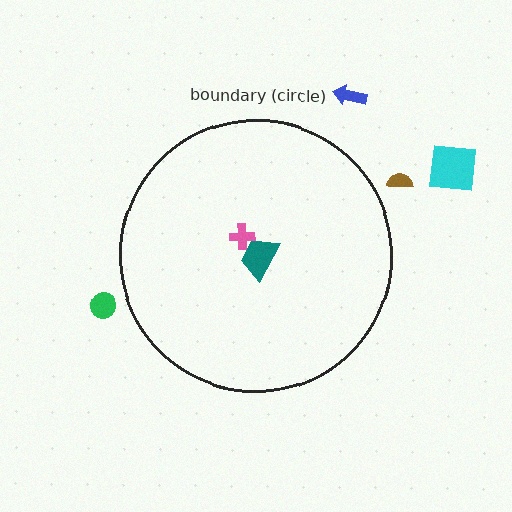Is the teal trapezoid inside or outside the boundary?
Inside.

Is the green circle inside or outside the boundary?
Outside.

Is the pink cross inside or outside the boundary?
Inside.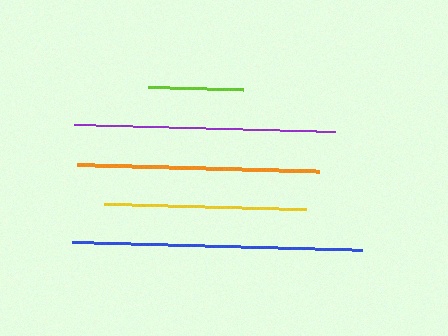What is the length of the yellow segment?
The yellow segment is approximately 202 pixels long.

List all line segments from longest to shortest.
From longest to shortest: blue, purple, orange, yellow, lime.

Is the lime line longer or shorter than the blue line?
The blue line is longer than the lime line.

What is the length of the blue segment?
The blue segment is approximately 290 pixels long.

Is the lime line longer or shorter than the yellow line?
The yellow line is longer than the lime line.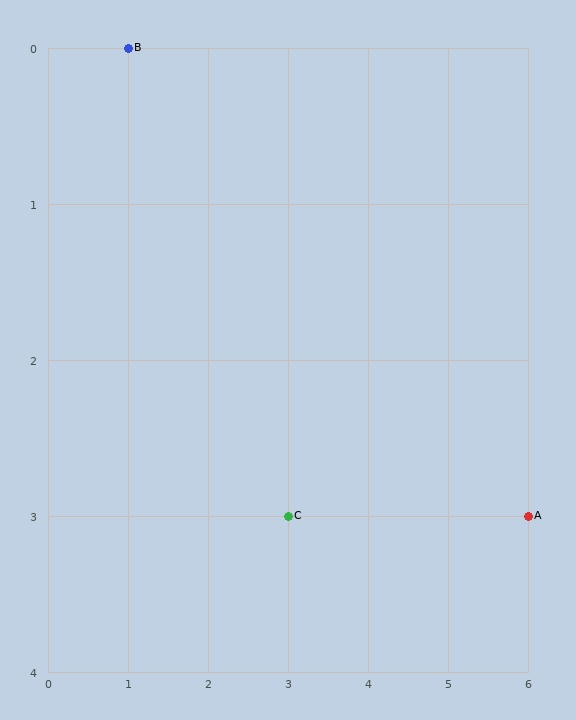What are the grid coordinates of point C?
Point C is at grid coordinates (3, 3).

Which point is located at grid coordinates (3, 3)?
Point C is at (3, 3).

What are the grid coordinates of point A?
Point A is at grid coordinates (6, 3).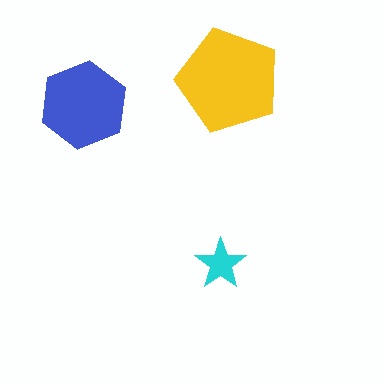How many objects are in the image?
There are 3 objects in the image.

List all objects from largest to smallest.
The yellow pentagon, the blue hexagon, the cyan star.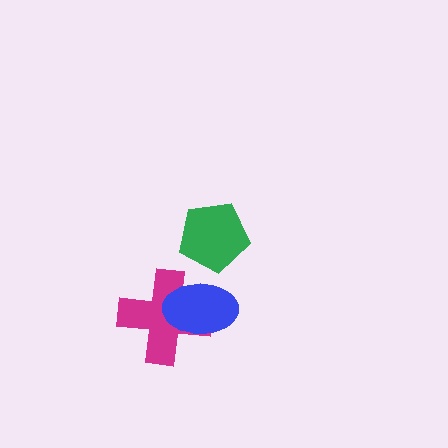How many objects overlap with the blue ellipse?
1 object overlaps with the blue ellipse.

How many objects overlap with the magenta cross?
1 object overlaps with the magenta cross.